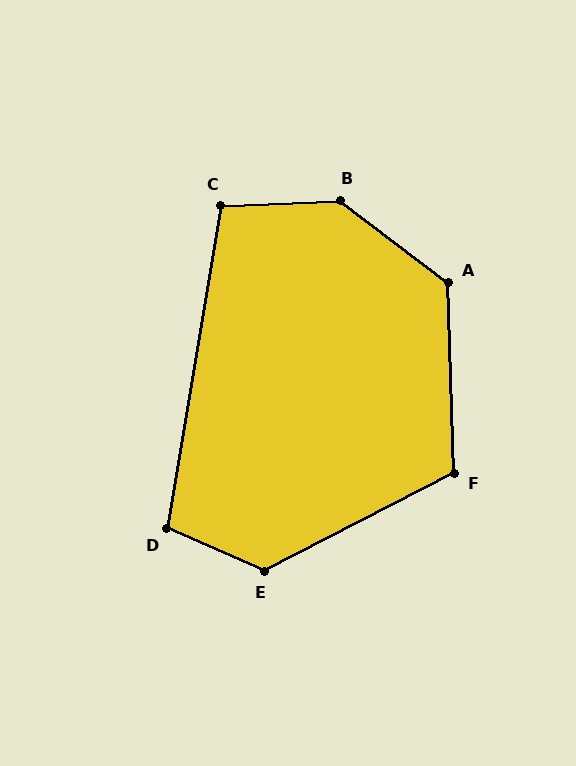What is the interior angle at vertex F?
Approximately 115 degrees (obtuse).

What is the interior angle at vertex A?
Approximately 129 degrees (obtuse).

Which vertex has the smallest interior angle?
C, at approximately 102 degrees.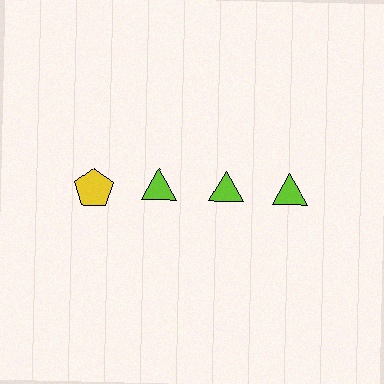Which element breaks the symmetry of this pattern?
The yellow pentagon in the top row, leftmost column breaks the symmetry. All other shapes are lime triangles.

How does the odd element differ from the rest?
It differs in both color (yellow instead of lime) and shape (pentagon instead of triangle).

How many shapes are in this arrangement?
There are 4 shapes arranged in a grid pattern.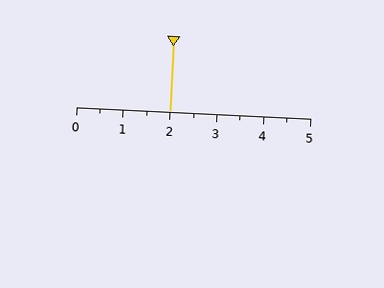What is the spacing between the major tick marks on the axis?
The major ticks are spaced 1 apart.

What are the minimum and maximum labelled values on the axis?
The axis runs from 0 to 5.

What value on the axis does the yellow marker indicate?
The marker indicates approximately 2.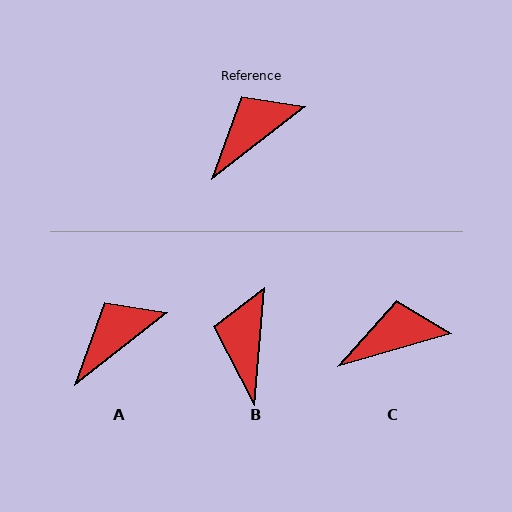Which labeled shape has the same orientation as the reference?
A.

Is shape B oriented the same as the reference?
No, it is off by about 47 degrees.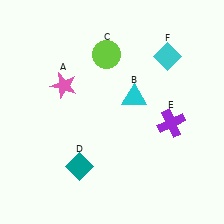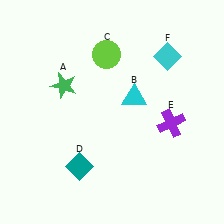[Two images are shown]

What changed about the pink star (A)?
In Image 1, A is pink. In Image 2, it changed to green.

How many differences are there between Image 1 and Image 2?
There is 1 difference between the two images.